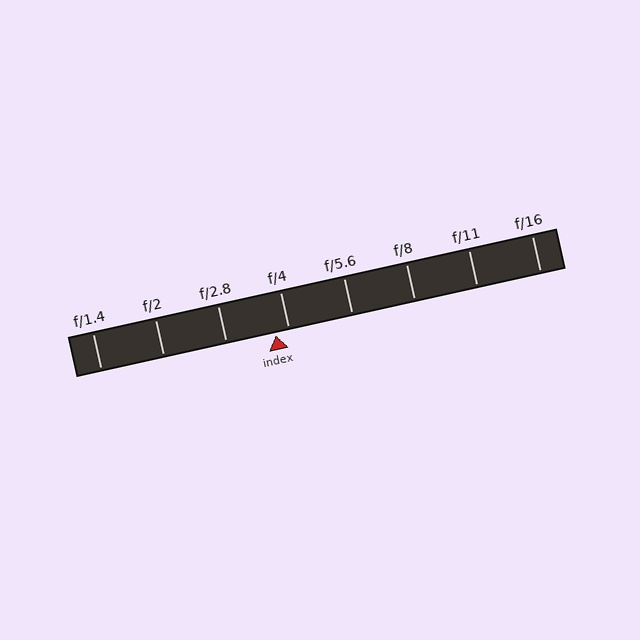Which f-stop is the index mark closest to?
The index mark is closest to f/4.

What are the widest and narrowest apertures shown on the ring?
The widest aperture shown is f/1.4 and the narrowest is f/16.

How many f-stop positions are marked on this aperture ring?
There are 8 f-stop positions marked.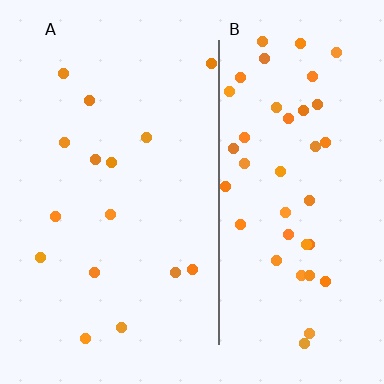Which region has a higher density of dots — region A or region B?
B (the right).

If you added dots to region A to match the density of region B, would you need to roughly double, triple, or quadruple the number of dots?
Approximately triple.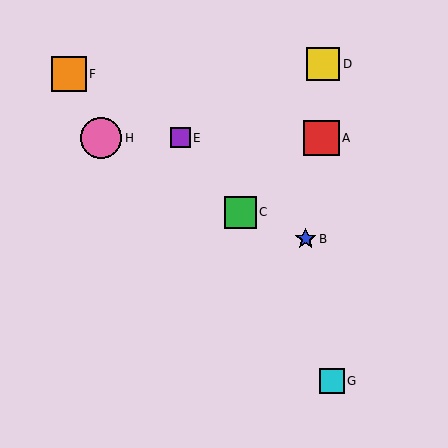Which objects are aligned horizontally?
Objects A, E, H are aligned horizontally.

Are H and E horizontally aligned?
Yes, both are at y≈138.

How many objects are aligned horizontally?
3 objects (A, E, H) are aligned horizontally.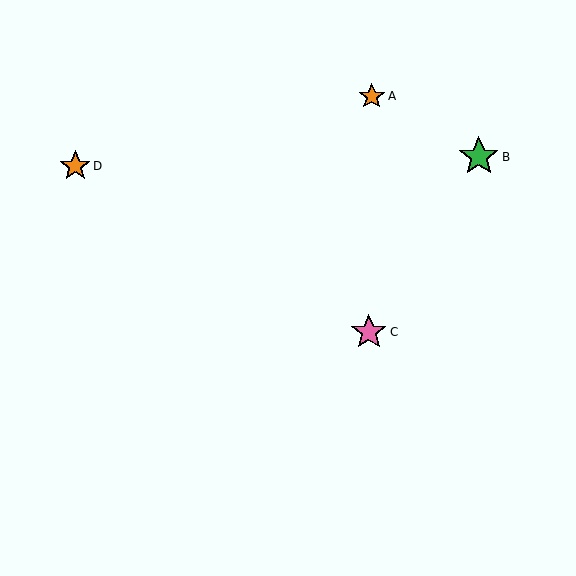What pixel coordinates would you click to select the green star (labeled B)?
Click at (479, 157) to select the green star B.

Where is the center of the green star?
The center of the green star is at (479, 157).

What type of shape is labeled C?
Shape C is a pink star.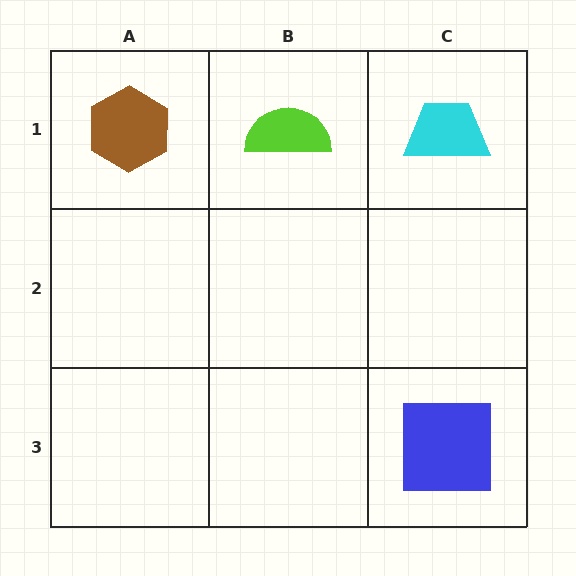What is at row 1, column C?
A cyan trapezoid.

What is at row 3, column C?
A blue square.